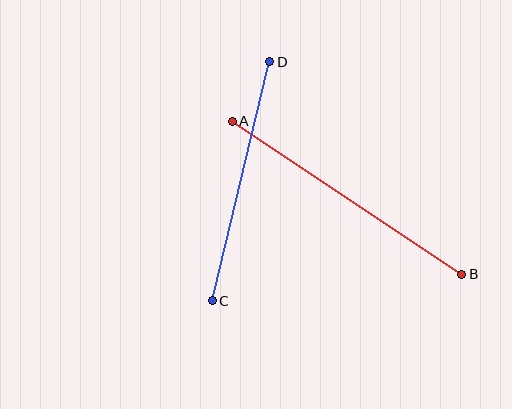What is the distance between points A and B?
The distance is approximately 276 pixels.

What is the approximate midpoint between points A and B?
The midpoint is at approximately (347, 198) pixels.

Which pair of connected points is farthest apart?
Points A and B are farthest apart.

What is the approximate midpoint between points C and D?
The midpoint is at approximately (241, 181) pixels.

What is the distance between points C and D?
The distance is approximately 246 pixels.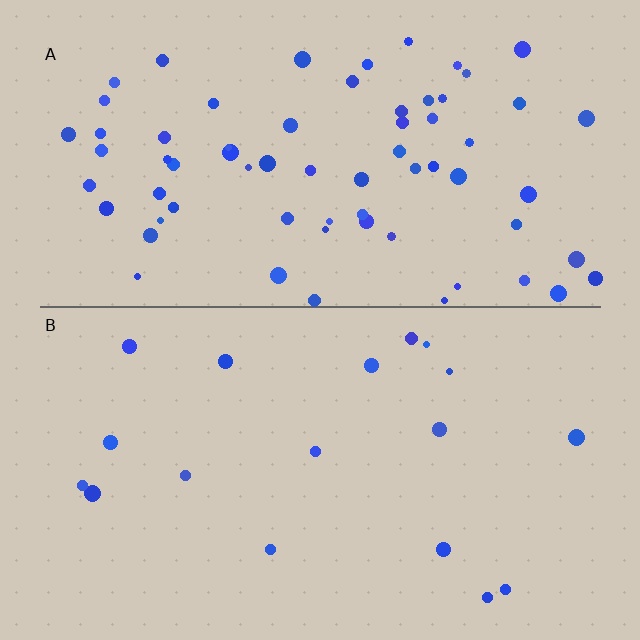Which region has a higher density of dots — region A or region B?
A (the top).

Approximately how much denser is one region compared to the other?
Approximately 3.9× — region A over region B.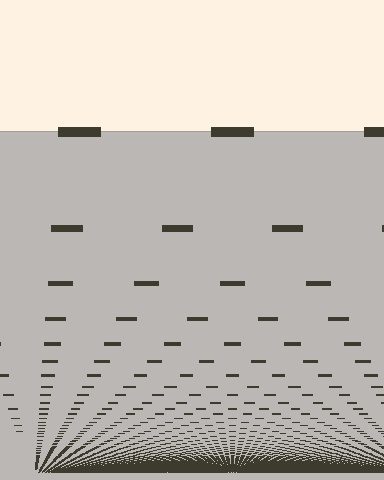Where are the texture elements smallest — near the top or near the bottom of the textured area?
Near the bottom.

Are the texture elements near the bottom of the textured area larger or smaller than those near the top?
Smaller. The gradient is inverted — elements near the bottom are smaller and denser.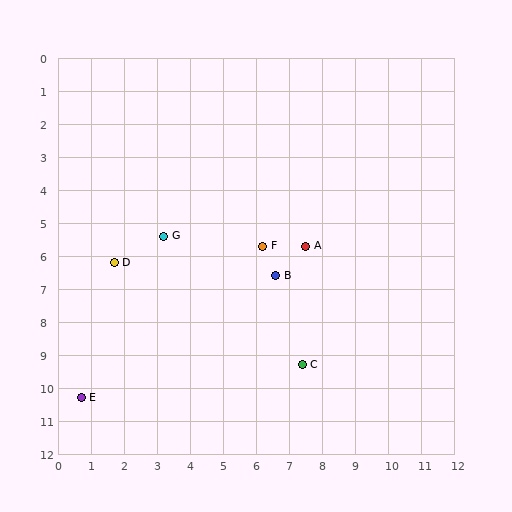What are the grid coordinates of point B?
Point B is at approximately (6.6, 6.6).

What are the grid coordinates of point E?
Point E is at approximately (0.7, 10.3).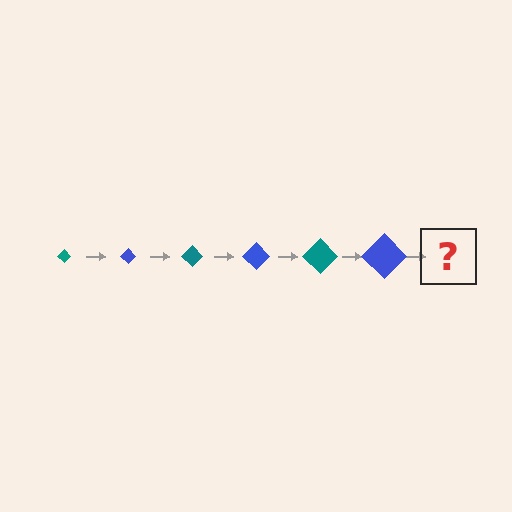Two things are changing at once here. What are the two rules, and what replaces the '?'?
The two rules are that the diamond grows larger each step and the color cycles through teal and blue. The '?' should be a teal diamond, larger than the previous one.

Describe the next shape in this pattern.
It should be a teal diamond, larger than the previous one.